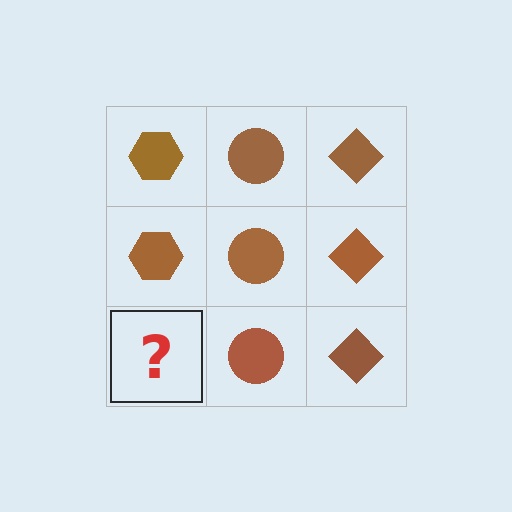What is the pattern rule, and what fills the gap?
The rule is that each column has a consistent shape. The gap should be filled with a brown hexagon.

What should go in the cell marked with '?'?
The missing cell should contain a brown hexagon.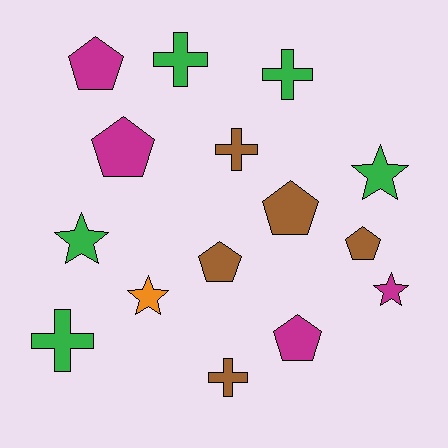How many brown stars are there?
There are no brown stars.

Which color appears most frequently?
Brown, with 5 objects.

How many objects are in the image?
There are 15 objects.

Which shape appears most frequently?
Pentagon, with 6 objects.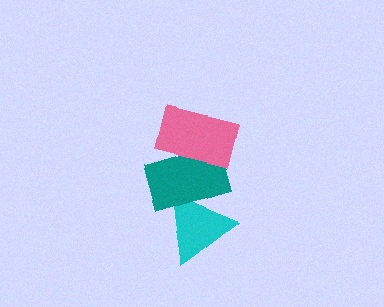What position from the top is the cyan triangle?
The cyan triangle is 3rd from the top.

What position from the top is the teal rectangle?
The teal rectangle is 2nd from the top.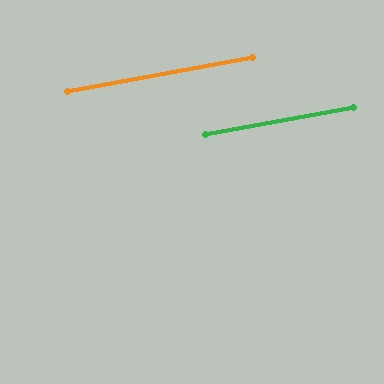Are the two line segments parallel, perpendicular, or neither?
Parallel — their directions differ by only 0.3°.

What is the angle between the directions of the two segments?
Approximately 0 degrees.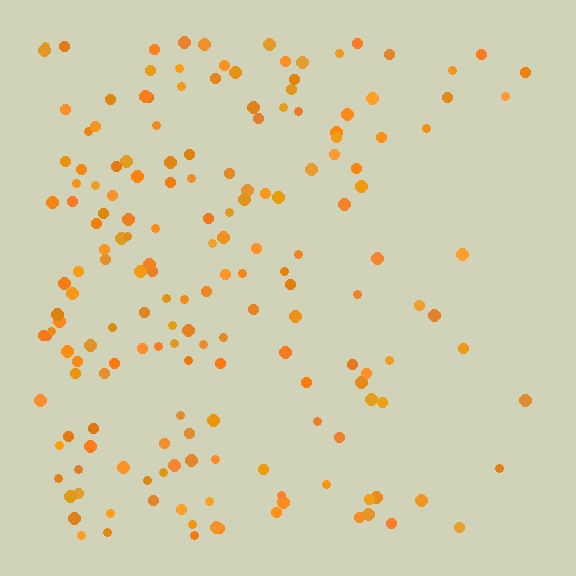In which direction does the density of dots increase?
From right to left, with the left side densest.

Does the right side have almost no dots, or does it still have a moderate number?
Still a moderate number, just noticeably fewer than the left.